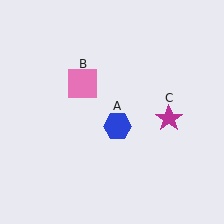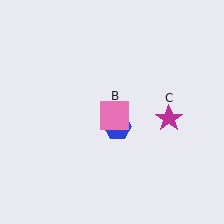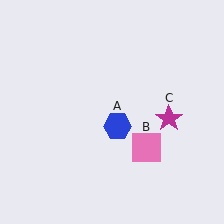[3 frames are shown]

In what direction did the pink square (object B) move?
The pink square (object B) moved down and to the right.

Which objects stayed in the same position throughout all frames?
Blue hexagon (object A) and magenta star (object C) remained stationary.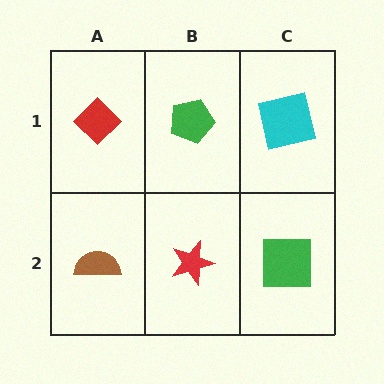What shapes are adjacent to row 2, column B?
A green pentagon (row 1, column B), a brown semicircle (row 2, column A), a green square (row 2, column C).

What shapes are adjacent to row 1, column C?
A green square (row 2, column C), a green pentagon (row 1, column B).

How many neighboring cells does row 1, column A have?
2.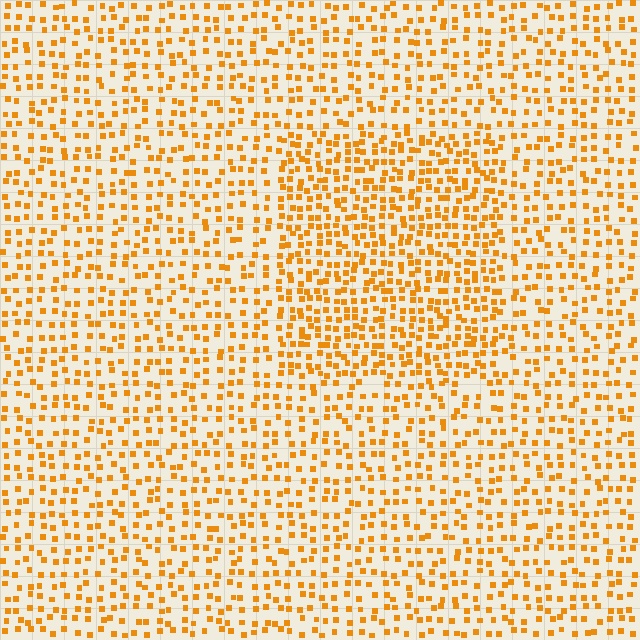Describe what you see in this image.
The image contains small orange elements arranged at two different densities. A rectangle-shaped region is visible where the elements are more densely packed than the surrounding area.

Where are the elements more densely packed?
The elements are more densely packed inside the rectangle boundary.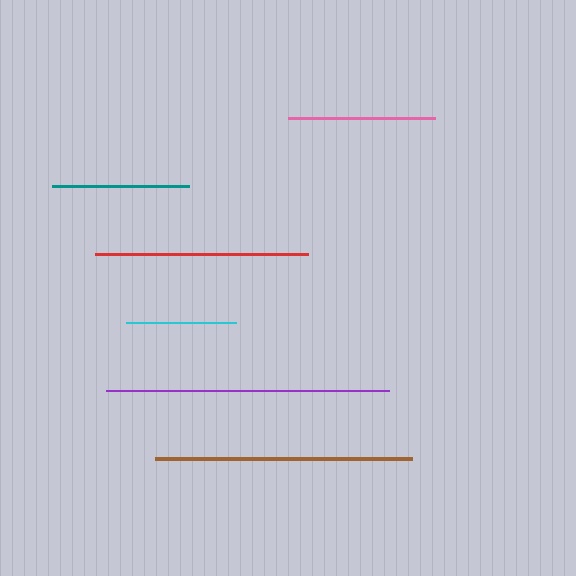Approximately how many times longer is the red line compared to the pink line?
The red line is approximately 1.4 times the length of the pink line.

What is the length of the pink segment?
The pink segment is approximately 147 pixels long.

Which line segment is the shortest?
The cyan line is the shortest at approximately 110 pixels.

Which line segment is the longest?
The purple line is the longest at approximately 283 pixels.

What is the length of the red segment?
The red segment is approximately 213 pixels long.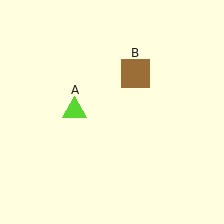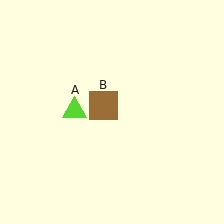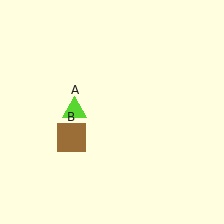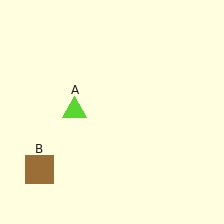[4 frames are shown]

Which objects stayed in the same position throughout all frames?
Lime triangle (object A) remained stationary.